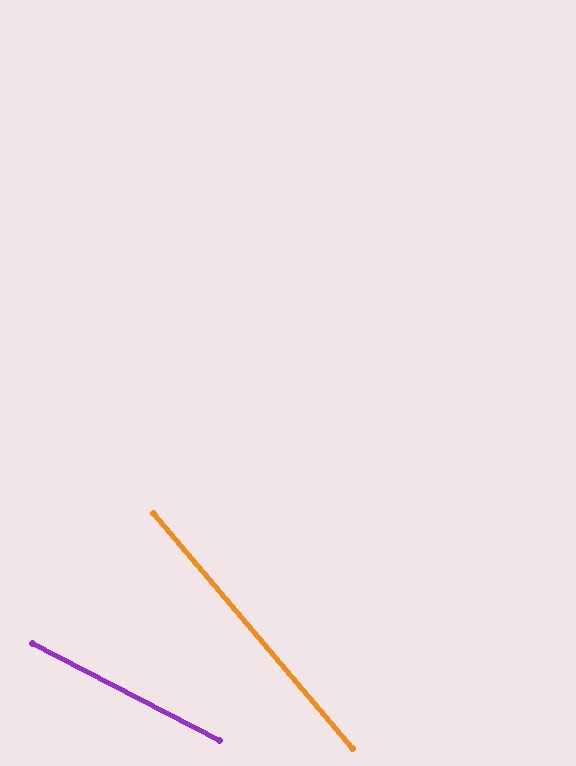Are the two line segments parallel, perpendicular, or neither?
Neither parallel nor perpendicular — they differ by about 22°.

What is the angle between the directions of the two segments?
Approximately 22 degrees.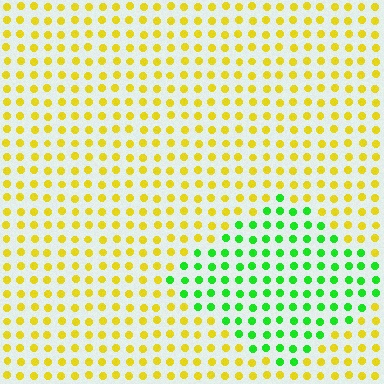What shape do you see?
I see a diamond.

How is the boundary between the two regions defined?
The boundary is defined purely by a slight shift in hue (about 66 degrees). Spacing, size, and orientation are identical on both sides.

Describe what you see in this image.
The image is filled with small yellow elements in a uniform arrangement. A diamond-shaped region is visible where the elements are tinted to a slightly different hue, forming a subtle color boundary.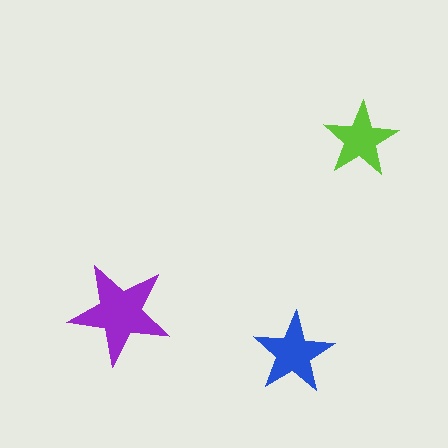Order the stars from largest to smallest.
the purple one, the blue one, the lime one.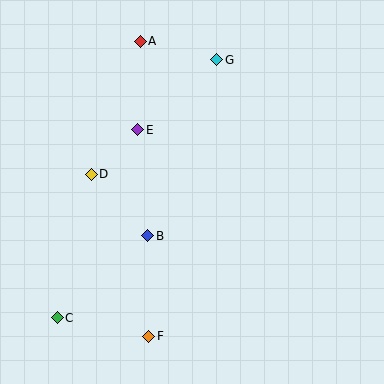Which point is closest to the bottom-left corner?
Point C is closest to the bottom-left corner.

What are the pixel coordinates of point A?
Point A is at (140, 41).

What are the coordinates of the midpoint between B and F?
The midpoint between B and F is at (148, 286).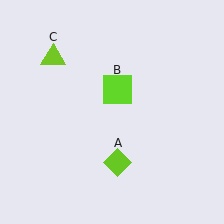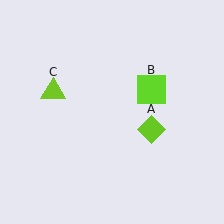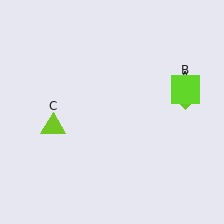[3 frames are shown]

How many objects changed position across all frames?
3 objects changed position: lime diamond (object A), lime square (object B), lime triangle (object C).